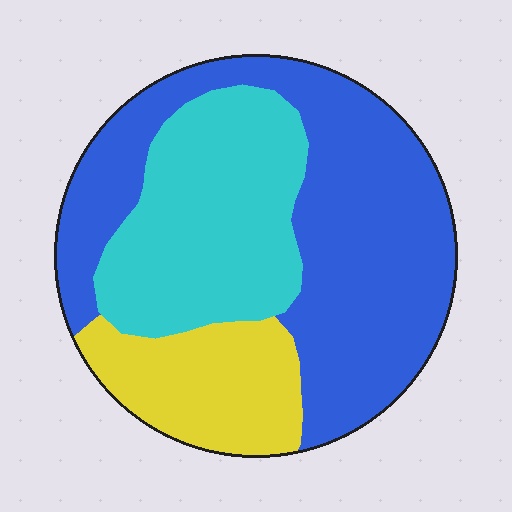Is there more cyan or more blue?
Blue.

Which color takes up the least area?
Yellow, at roughly 20%.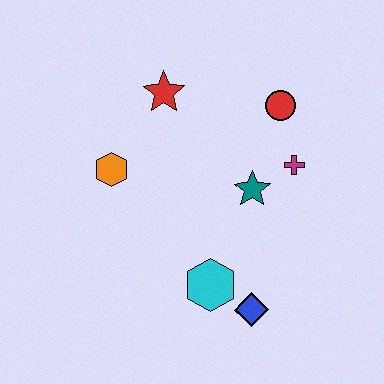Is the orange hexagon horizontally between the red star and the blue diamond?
No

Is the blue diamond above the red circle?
No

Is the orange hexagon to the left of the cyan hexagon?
Yes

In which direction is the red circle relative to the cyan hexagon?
The red circle is above the cyan hexagon.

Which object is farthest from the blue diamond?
The red star is farthest from the blue diamond.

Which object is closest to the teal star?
The magenta cross is closest to the teal star.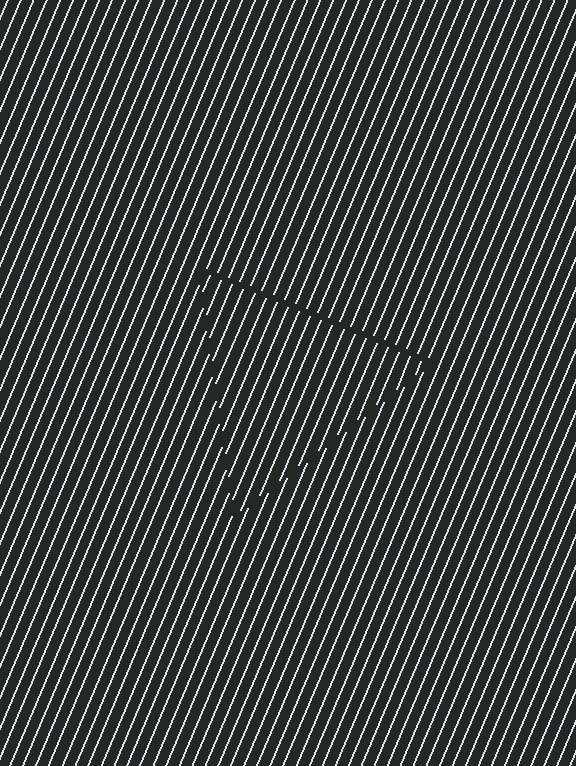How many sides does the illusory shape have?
3 sides — the line-ends trace a triangle.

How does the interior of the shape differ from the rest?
The interior of the shape contains the same grating, shifted by half a period — the contour is defined by the phase discontinuity where line-ends from the inner and outer gratings abut.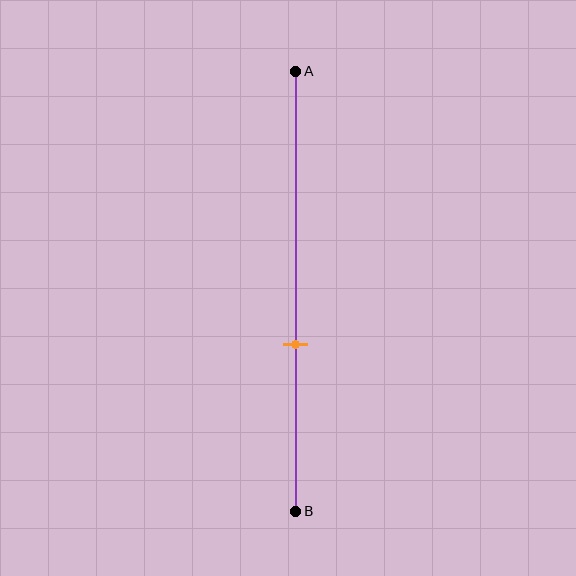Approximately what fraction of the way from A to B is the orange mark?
The orange mark is approximately 60% of the way from A to B.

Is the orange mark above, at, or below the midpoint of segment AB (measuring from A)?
The orange mark is below the midpoint of segment AB.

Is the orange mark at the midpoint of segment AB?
No, the mark is at about 60% from A, not at the 50% midpoint.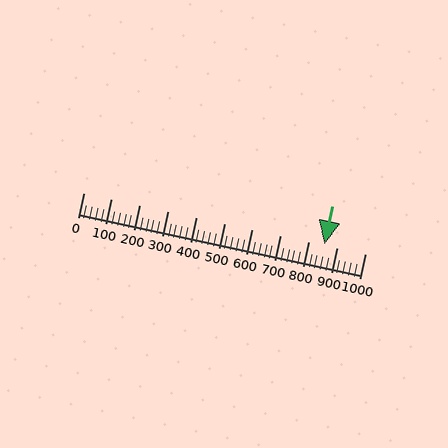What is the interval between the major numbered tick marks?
The major tick marks are spaced 100 units apart.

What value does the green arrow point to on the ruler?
The green arrow points to approximately 857.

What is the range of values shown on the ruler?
The ruler shows values from 0 to 1000.